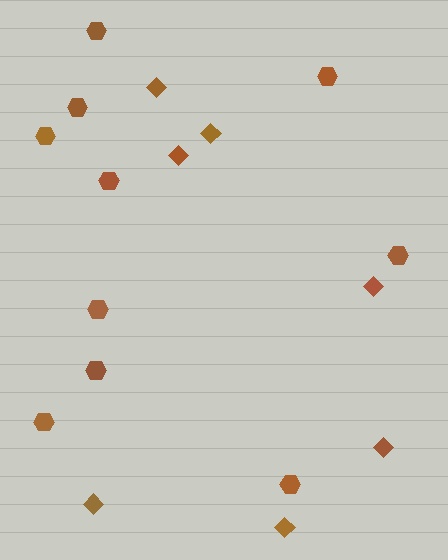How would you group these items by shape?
There are 2 groups: one group of diamonds (7) and one group of hexagons (10).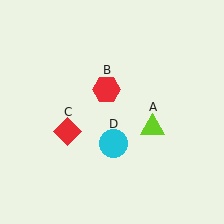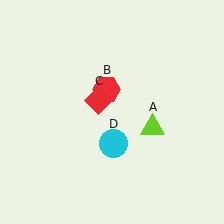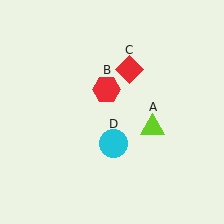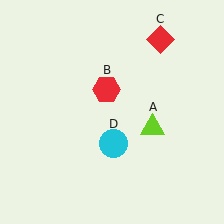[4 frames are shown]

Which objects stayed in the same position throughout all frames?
Lime triangle (object A) and red hexagon (object B) and cyan circle (object D) remained stationary.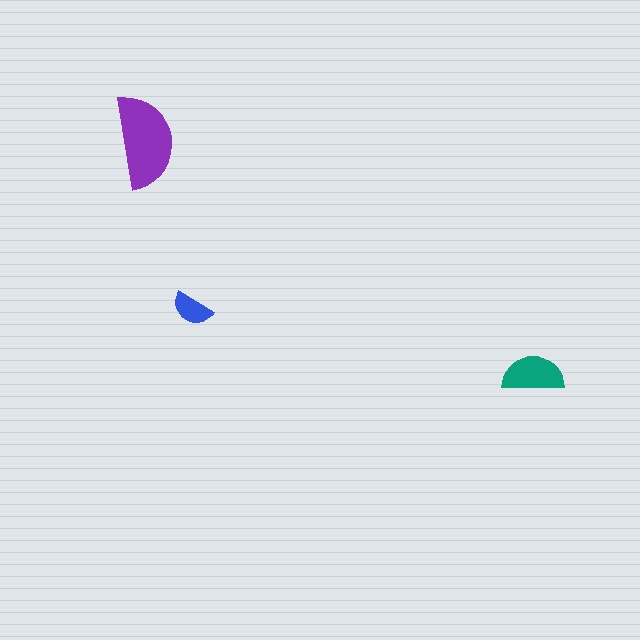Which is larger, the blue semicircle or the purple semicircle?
The purple one.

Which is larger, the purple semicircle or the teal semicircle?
The purple one.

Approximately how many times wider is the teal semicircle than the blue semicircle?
About 1.5 times wider.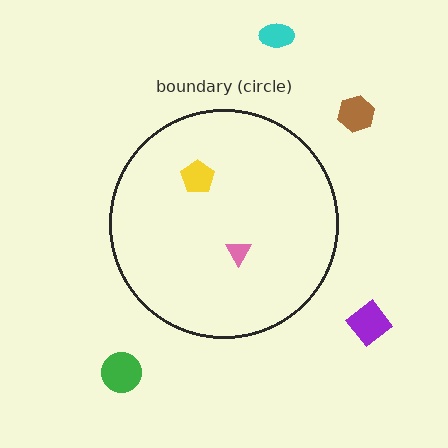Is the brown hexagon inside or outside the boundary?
Outside.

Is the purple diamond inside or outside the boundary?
Outside.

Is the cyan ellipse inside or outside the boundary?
Outside.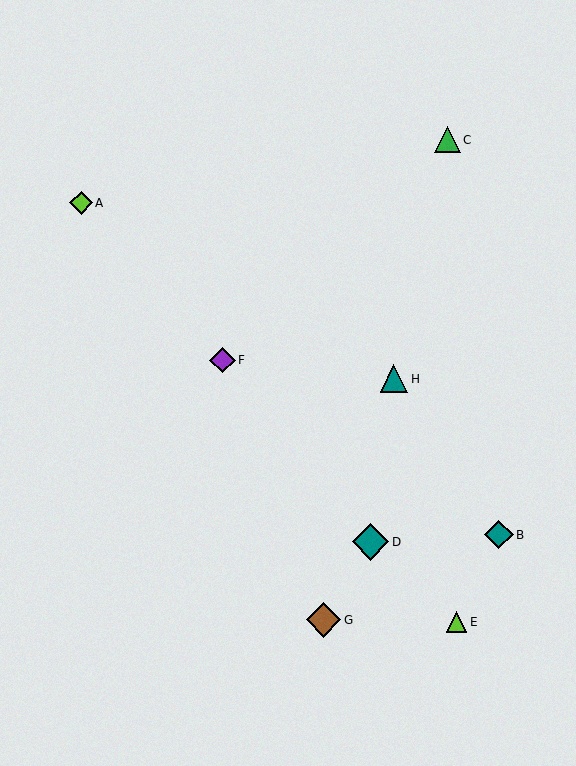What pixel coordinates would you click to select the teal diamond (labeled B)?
Click at (499, 535) to select the teal diamond B.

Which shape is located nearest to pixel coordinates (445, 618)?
The lime triangle (labeled E) at (456, 622) is nearest to that location.